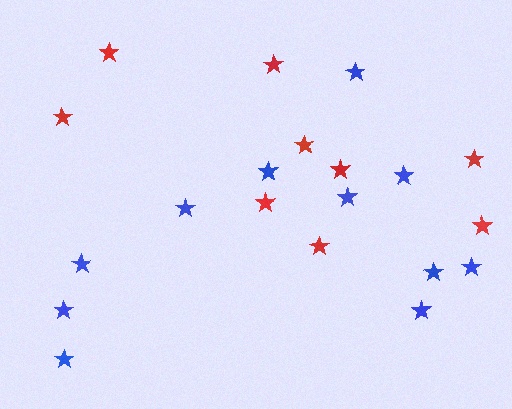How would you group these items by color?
There are 2 groups: one group of blue stars (11) and one group of red stars (9).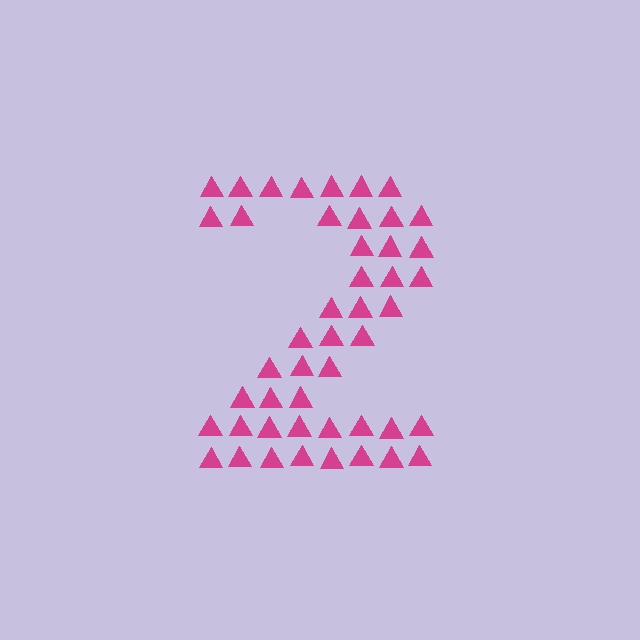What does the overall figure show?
The overall figure shows the digit 2.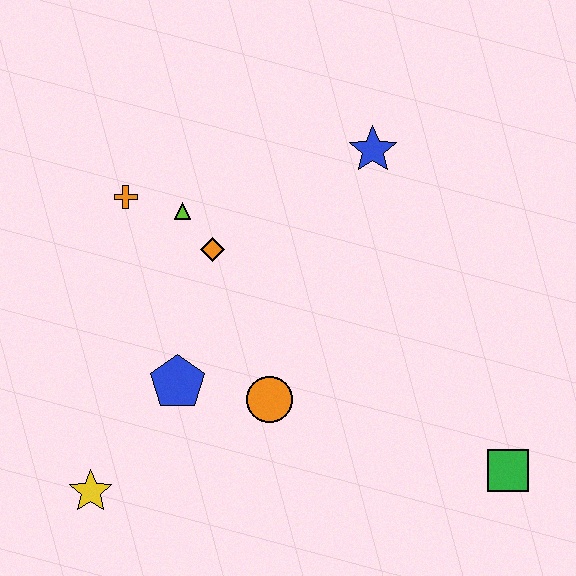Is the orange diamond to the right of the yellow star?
Yes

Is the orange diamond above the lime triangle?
No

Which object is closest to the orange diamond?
The lime triangle is closest to the orange diamond.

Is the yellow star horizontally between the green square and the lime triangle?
No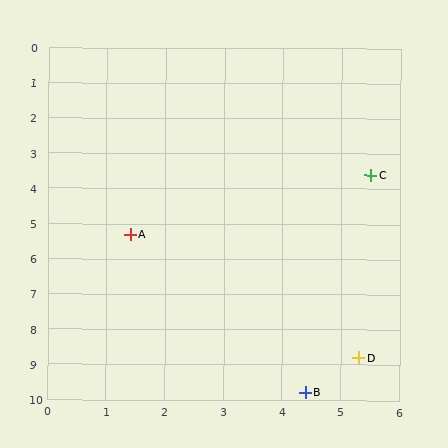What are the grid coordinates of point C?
Point C is at approximately (5.5, 3.6).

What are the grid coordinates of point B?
Point B is at approximately (4.4, 9.8).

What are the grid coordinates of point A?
Point A is at approximately (1.4, 5.3).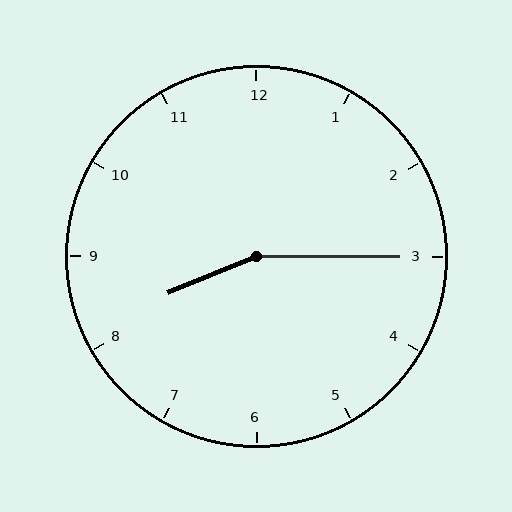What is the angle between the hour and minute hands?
Approximately 158 degrees.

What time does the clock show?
8:15.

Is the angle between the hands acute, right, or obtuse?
It is obtuse.